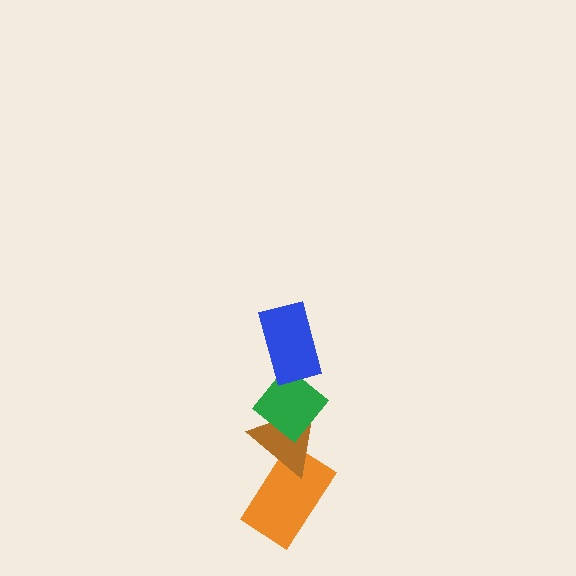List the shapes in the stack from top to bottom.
From top to bottom: the blue rectangle, the green diamond, the brown triangle, the orange rectangle.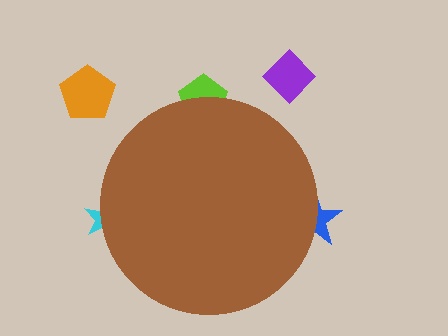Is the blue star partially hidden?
Yes, the blue star is partially hidden behind the brown circle.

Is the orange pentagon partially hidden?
No, the orange pentagon is fully visible.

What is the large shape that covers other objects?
A brown circle.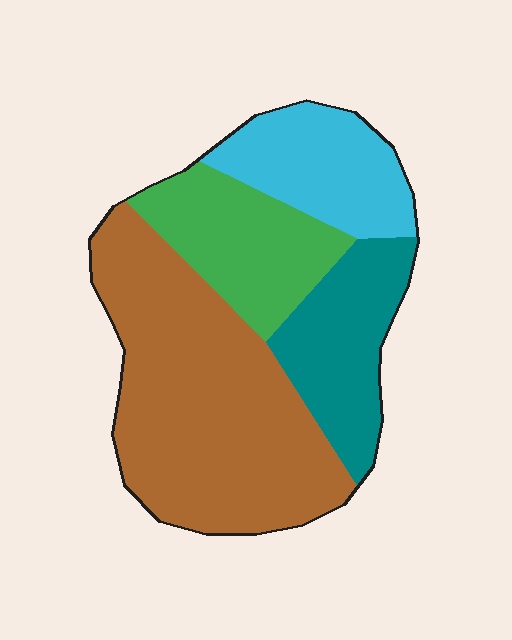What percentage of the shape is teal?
Teal covers around 20% of the shape.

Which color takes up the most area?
Brown, at roughly 45%.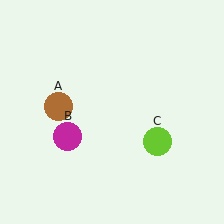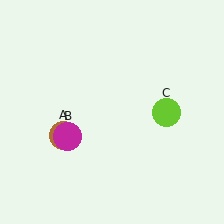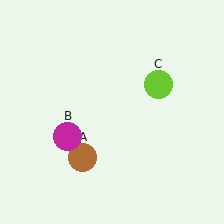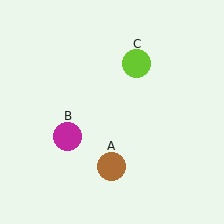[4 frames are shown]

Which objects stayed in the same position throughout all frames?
Magenta circle (object B) remained stationary.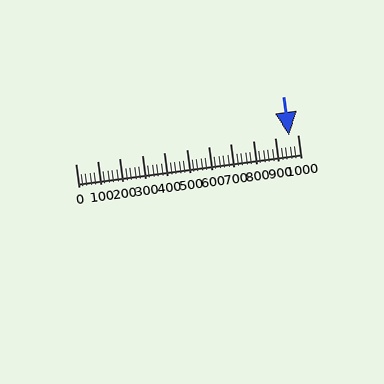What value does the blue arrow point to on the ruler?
The blue arrow points to approximately 960.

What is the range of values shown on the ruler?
The ruler shows values from 0 to 1000.